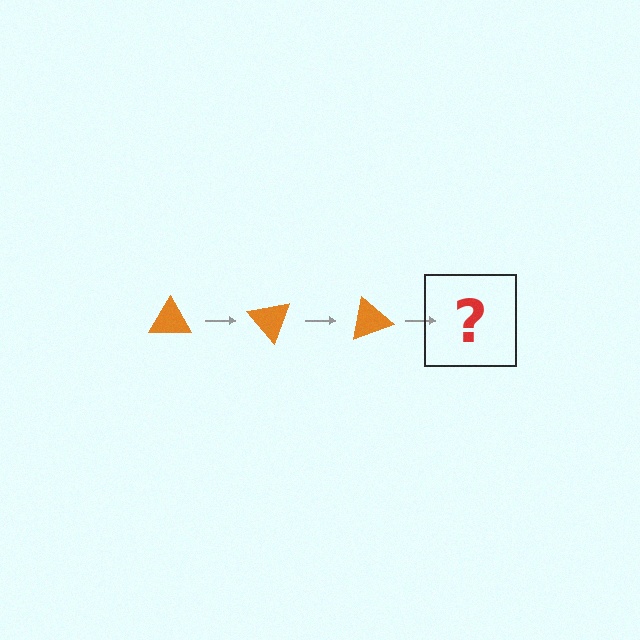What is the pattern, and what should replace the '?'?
The pattern is that the triangle rotates 50 degrees each step. The '?' should be an orange triangle rotated 150 degrees.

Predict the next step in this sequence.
The next step is an orange triangle rotated 150 degrees.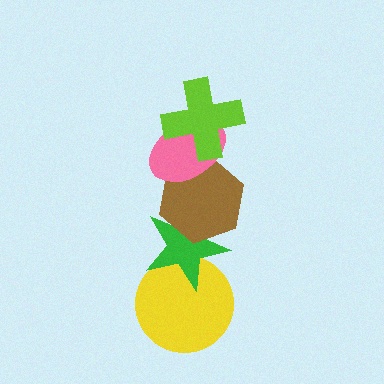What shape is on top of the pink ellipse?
The lime cross is on top of the pink ellipse.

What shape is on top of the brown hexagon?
The pink ellipse is on top of the brown hexagon.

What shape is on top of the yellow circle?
The green star is on top of the yellow circle.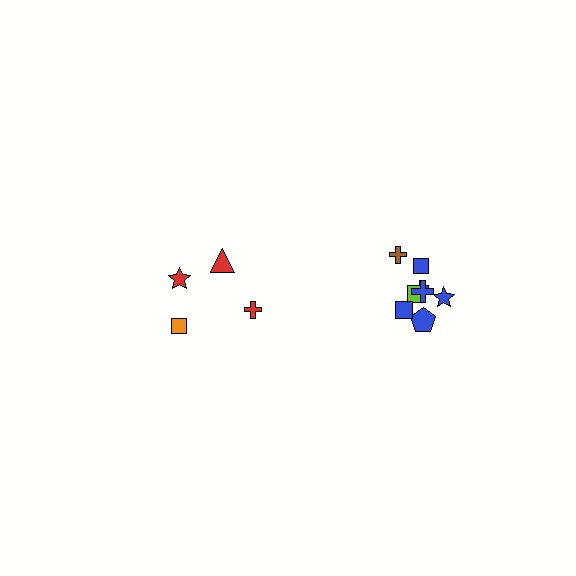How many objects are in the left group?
There are 4 objects.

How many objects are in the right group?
There are 8 objects.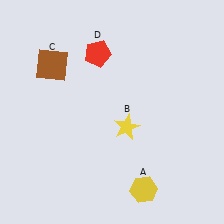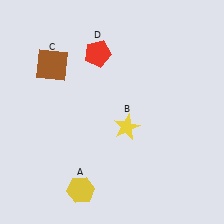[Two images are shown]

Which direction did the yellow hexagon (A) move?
The yellow hexagon (A) moved left.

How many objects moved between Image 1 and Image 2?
1 object moved between the two images.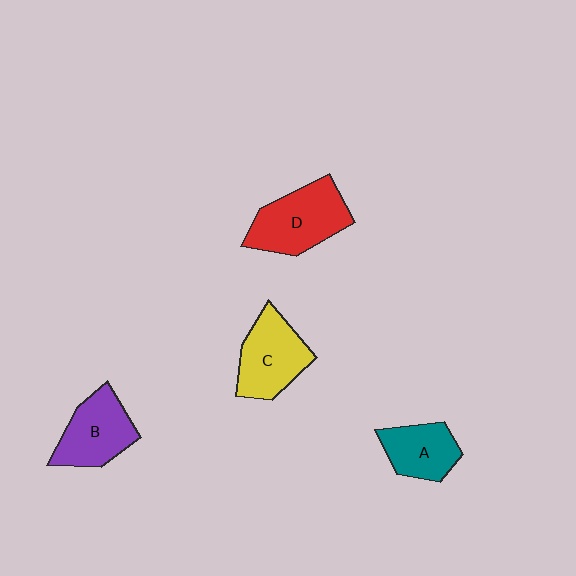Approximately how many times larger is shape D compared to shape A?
Approximately 1.5 times.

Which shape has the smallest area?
Shape A (teal).